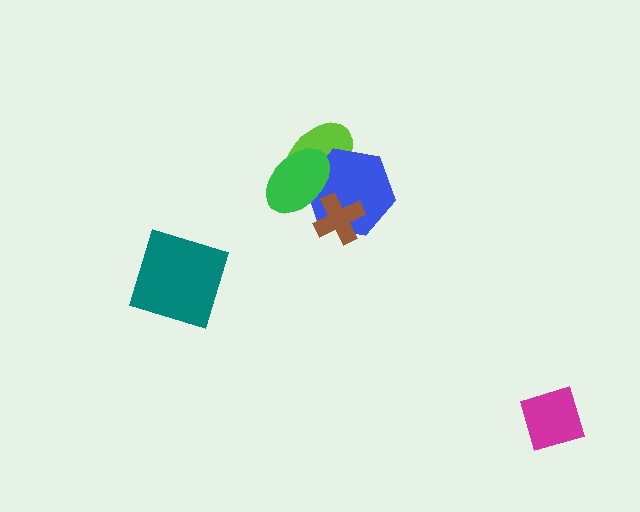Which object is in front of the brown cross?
The green ellipse is in front of the brown cross.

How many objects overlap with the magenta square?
0 objects overlap with the magenta square.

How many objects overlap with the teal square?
0 objects overlap with the teal square.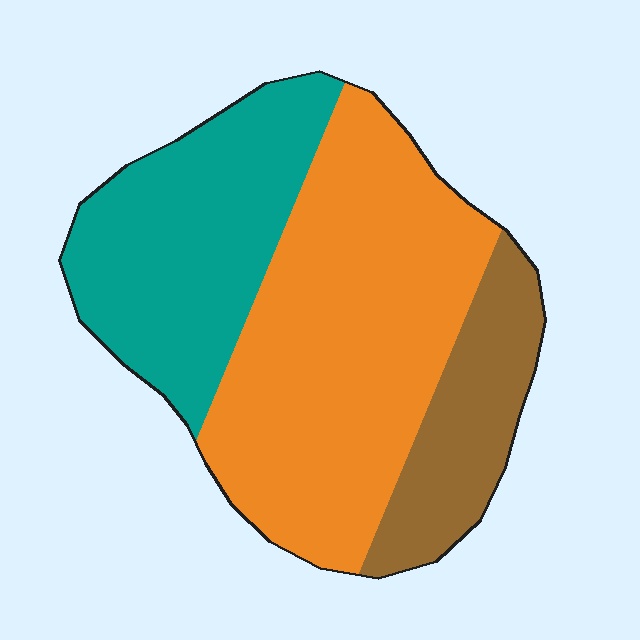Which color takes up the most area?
Orange, at roughly 50%.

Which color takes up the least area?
Brown, at roughly 15%.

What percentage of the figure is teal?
Teal covers around 30% of the figure.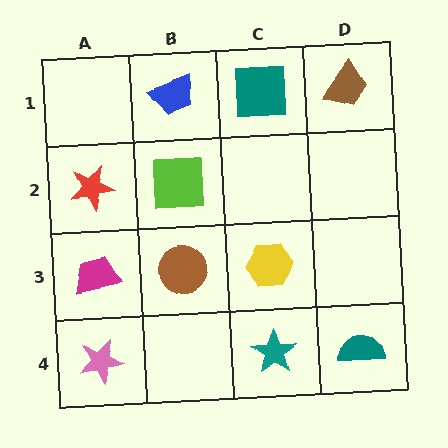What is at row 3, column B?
A brown circle.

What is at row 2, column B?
A lime square.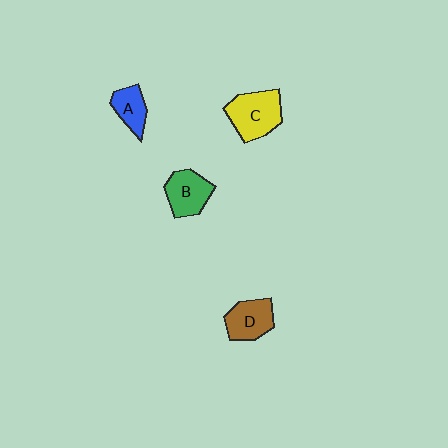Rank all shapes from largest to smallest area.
From largest to smallest: C (yellow), B (green), D (brown), A (blue).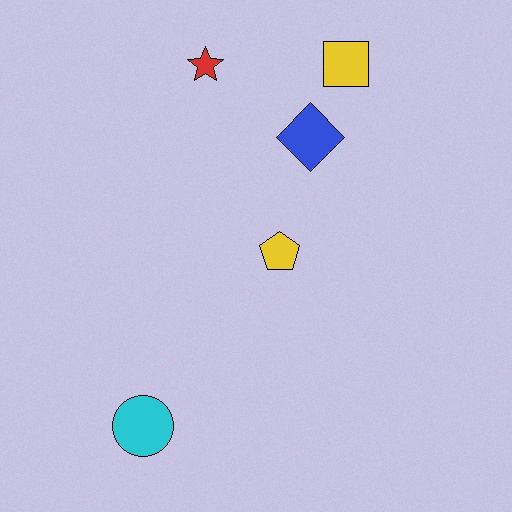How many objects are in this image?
There are 5 objects.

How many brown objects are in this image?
There are no brown objects.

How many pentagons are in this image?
There is 1 pentagon.